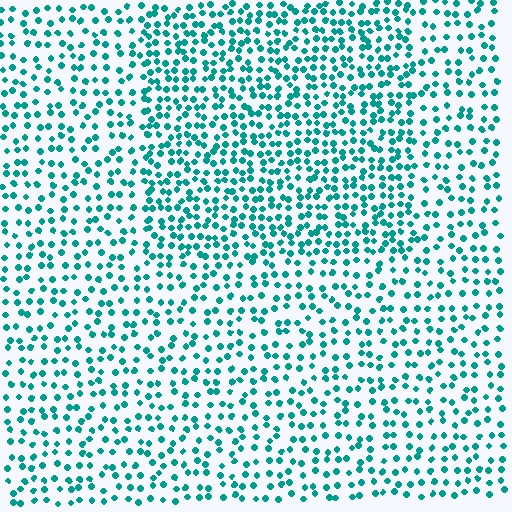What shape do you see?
I see a rectangle.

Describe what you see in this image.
The image contains small teal elements arranged at two different densities. A rectangle-shaped region is visible where the elements are more densely packed than the surrounding area.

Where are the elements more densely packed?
The elements are more densely packed inside the rectangle boundary.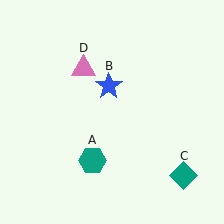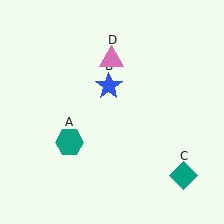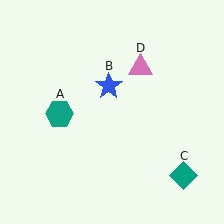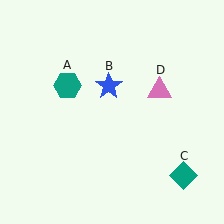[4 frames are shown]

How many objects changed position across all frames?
2 objects changed position: teal hexagon (object A), pink triangle (object D).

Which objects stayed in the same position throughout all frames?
Blue star (object B) and teal diamond (object C) remained stationary.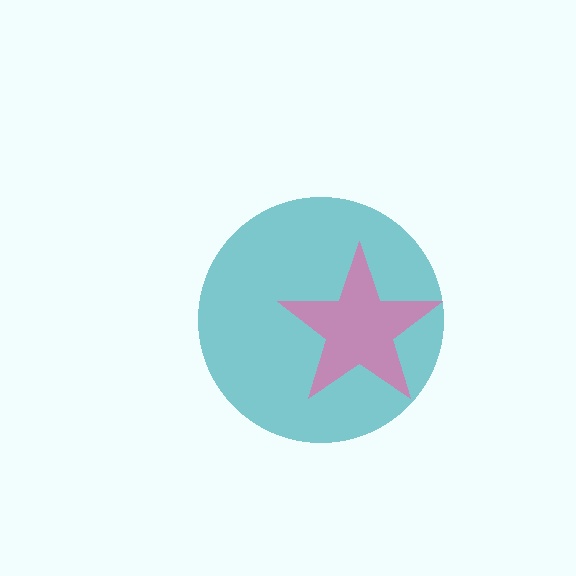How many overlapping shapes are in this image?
There are 2 overlapping shapes in the image.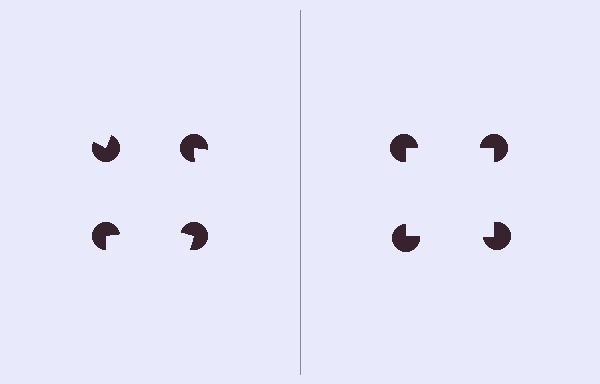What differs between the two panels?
The pac-man discs are positioned identically on both sides; only the wedge orientations differ. On the right they align to a square; on the left they are misaligned.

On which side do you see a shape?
An illusory square appears on the right side. On the left side the wedge cuts are rotated, so no coherent shape forms.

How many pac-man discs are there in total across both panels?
8 — 4 on each side.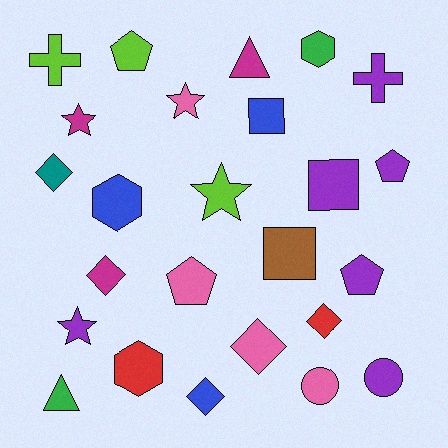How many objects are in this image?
There are 25 objects.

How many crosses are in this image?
There are 2 crosses.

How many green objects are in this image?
There are 2 green objects.